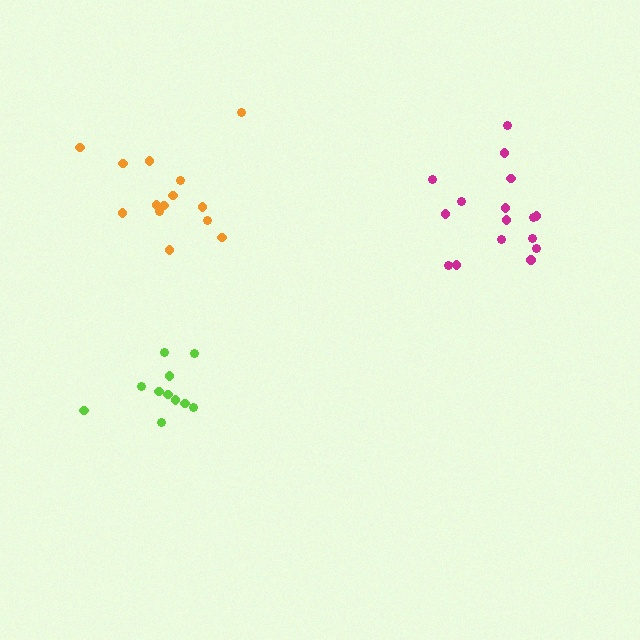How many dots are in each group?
Group 1: 11 dots, Group 2: 14 dots, Group 3: 16 dots (41 total).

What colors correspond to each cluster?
The clusters are colored: lime, orange, magenta.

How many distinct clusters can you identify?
There are 3 distinct clusters.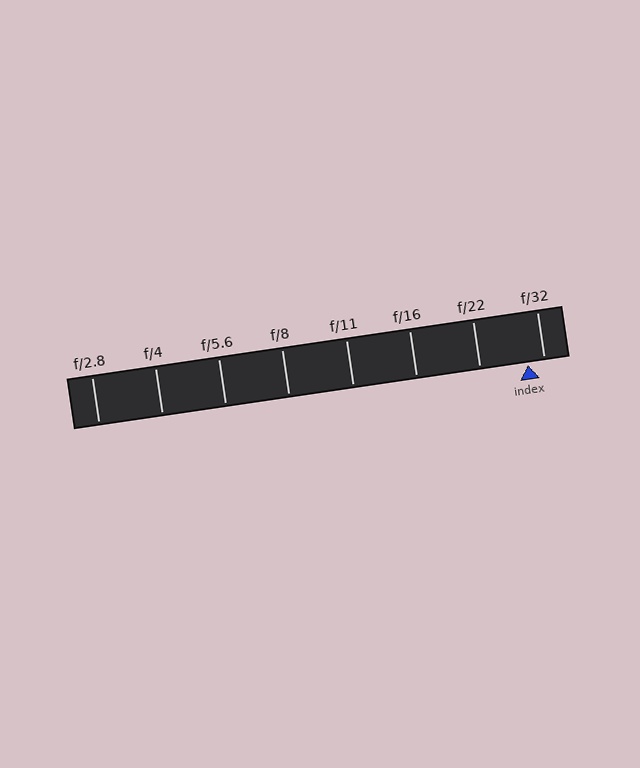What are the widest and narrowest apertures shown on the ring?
The widest aperture shown is f/2.8 and the narrowest is f/32.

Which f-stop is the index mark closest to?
The index mark is closest to f/32.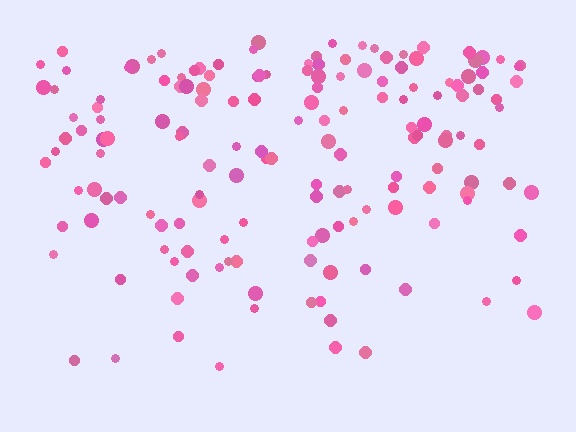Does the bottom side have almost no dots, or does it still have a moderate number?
Still a moderate number, just noticeably fewer than the top.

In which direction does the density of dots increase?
From bottom to top, with the top side densest.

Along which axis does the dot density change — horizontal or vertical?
Vertical.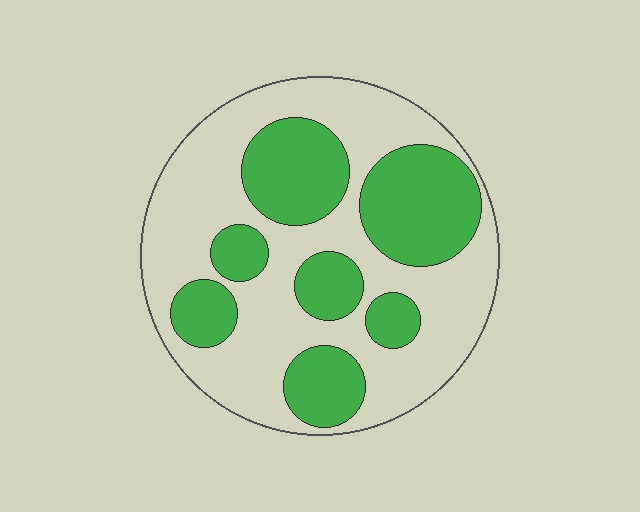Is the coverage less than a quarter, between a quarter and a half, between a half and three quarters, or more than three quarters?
Between a quarter and a half.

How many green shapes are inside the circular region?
7.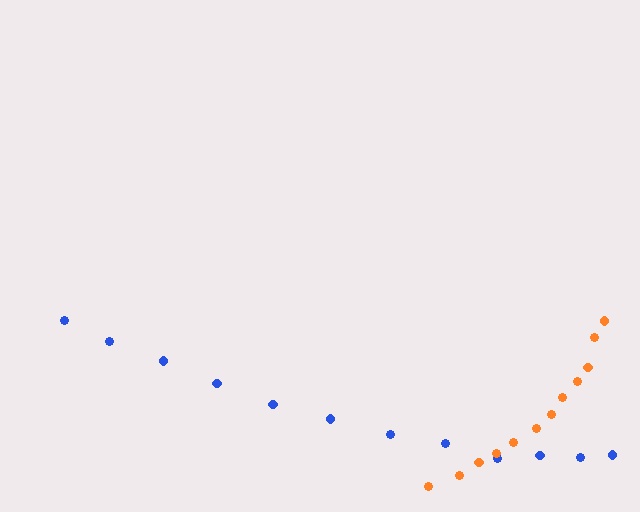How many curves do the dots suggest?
There are 2 distinct paths.